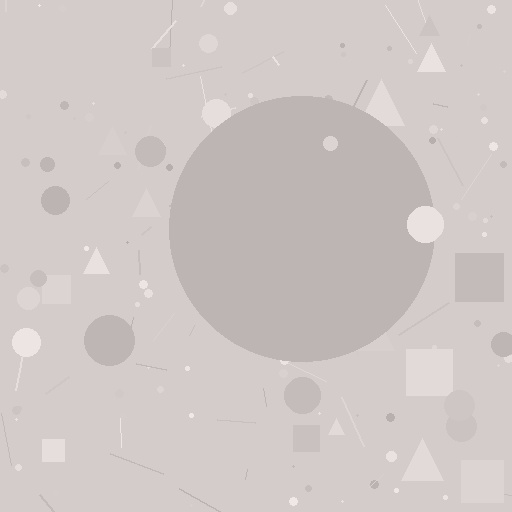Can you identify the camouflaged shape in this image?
The camouflaged shape is a circle.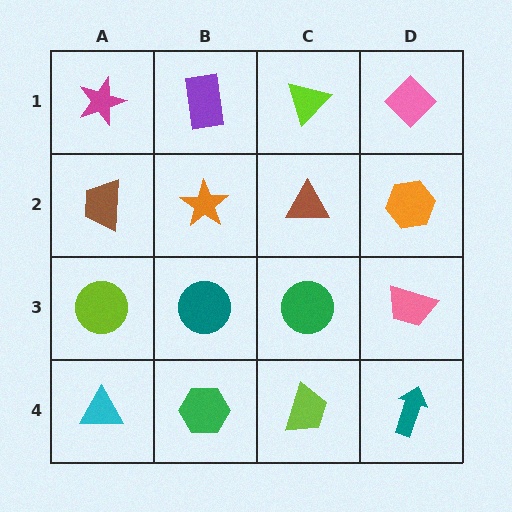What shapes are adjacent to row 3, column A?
A brown trapezoid (row 2, column A), a cyan triangle (row 4, column A), a teal circle (row 3, column B).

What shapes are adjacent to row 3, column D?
An orange hexagon (row 2, column D), a teal arrow (row 4, column D), a green circle (row 3, column C).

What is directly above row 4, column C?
A green circle.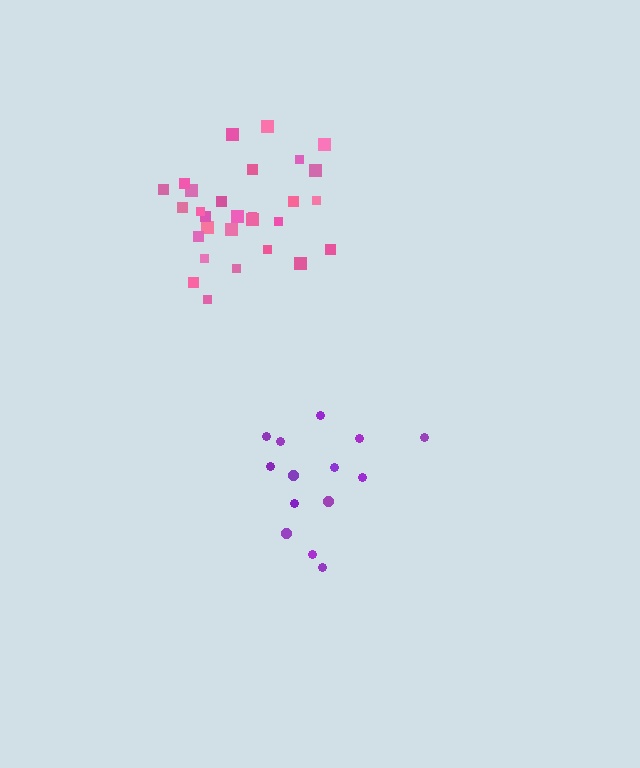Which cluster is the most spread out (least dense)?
Purple.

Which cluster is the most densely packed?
Pink.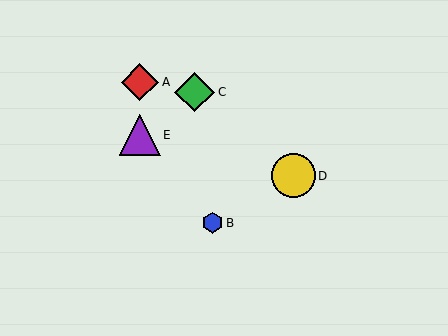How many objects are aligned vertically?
2 objects (A, E) are aligned vertically.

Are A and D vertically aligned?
No, A is at x≈140 and D is at x≈293.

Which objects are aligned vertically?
Objects A, E are aligned vertically.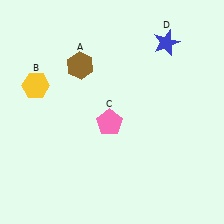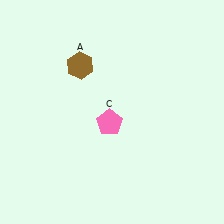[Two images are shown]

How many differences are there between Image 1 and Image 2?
There are 2 differences between the two images.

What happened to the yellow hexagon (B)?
The yellow hexagon (B) was removed in Image 2. It was in the top-left area of Image 1.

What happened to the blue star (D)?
The blue star (D) was removed in Image 2. It was in the top-right area of Image 1.